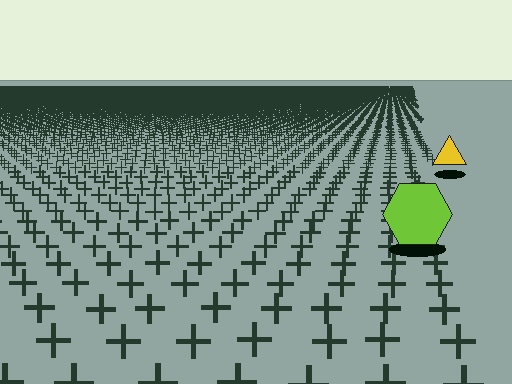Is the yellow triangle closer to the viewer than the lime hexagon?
No. The lime hexagon is closer — you can tell from the texture gradient: the ground texture is coarser near it.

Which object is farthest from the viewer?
The yellow triangle is farthest from the viewer. It appears smaller and the ground texture around it is denser.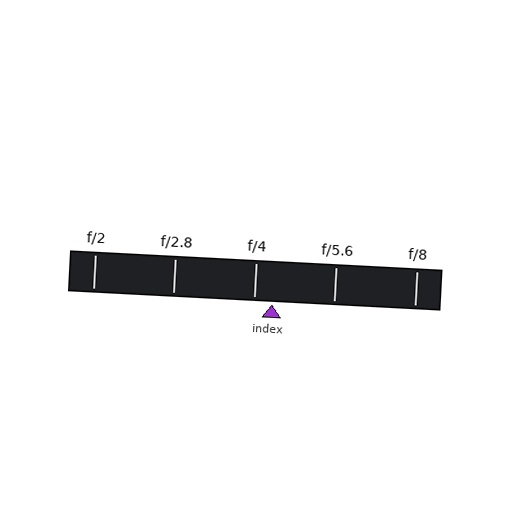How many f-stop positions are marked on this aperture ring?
There are 5 f-stop positions marked.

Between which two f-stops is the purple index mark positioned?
The index mark is between f/4 and f/5.6.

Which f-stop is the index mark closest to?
The index mark is closest to f/4.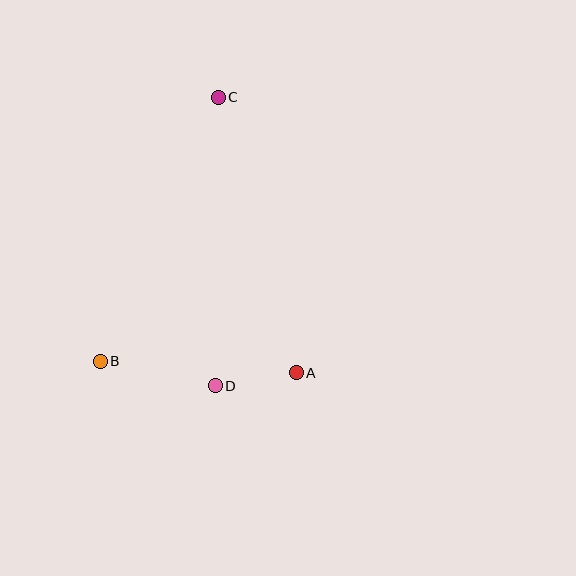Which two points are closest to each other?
Points A and D are closest to each other.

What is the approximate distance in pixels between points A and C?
The distance between A and C is approximately 286 pixels.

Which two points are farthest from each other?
Points B and C are farthest from each other.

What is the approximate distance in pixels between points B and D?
The distance between B and D is approximately 117 pixels.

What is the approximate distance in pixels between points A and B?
The distance between A and B is approximately 196 pixels.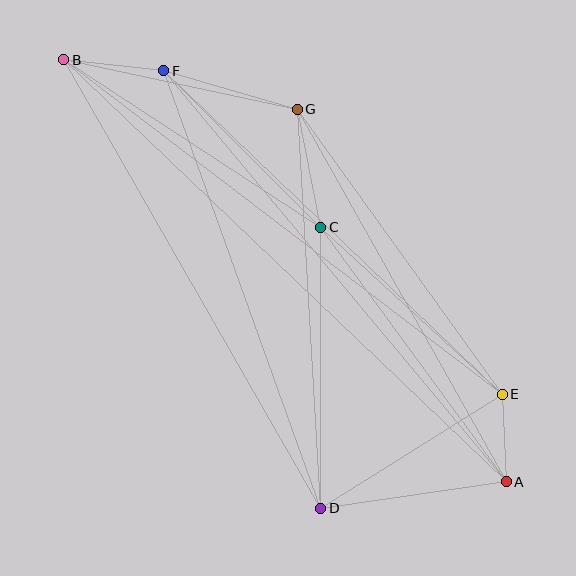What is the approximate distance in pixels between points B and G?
The distance between B and G is approximately 238 pixels.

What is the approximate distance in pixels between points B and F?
The distance between B and F is approximately 100 pixels.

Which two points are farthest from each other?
Points A and B are farthest from each other.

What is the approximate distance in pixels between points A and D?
The distance between A and D is approximately 187 pixels.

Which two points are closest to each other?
Points A and E are closest to each other.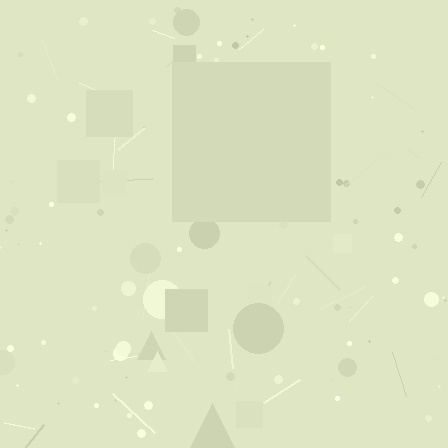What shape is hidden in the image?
A square is hidden in the image.